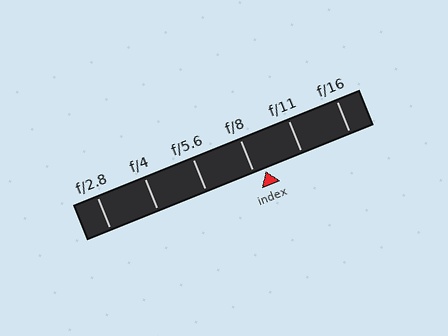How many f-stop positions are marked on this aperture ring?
There are 6 f-stop positions marked.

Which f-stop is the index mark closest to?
The index mark is closest to f/8.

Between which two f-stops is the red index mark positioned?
The index mark is between f/8 and f/11.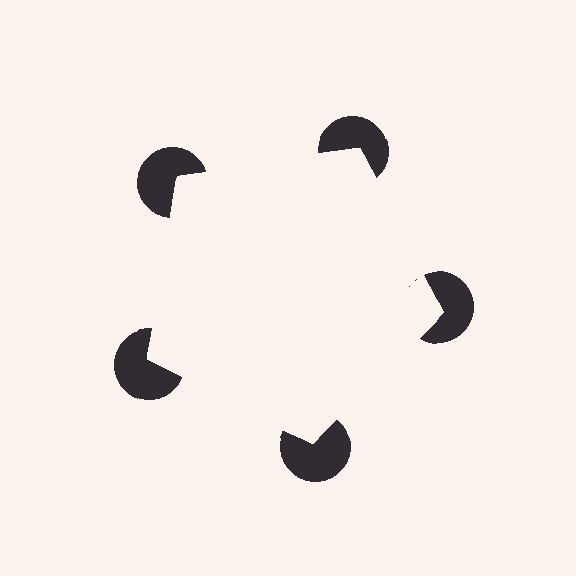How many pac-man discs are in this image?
There are 5 — one at each vertex of the illusory pentagon.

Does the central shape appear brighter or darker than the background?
It typically appears slightly brighter than the background, even though no actual brightness change is drawn.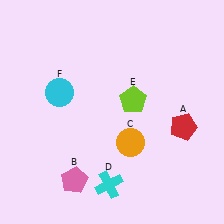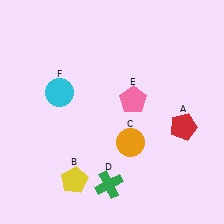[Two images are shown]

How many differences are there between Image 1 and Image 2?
There are 3 differences between the two images.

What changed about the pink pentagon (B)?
In Image 1, B is pink. In Image 2, it changed to yellow.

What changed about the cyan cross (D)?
In Image 1, D is cyan. In Image 2, it changed to green.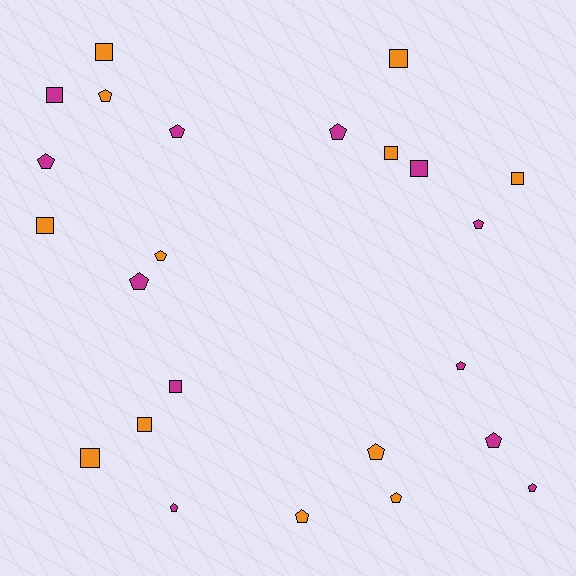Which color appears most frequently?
Magenta, with 12 objects.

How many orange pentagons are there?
There are 5 orange pentagons.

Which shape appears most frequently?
Pentagon, with 14 objects.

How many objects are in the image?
There are 24 objects.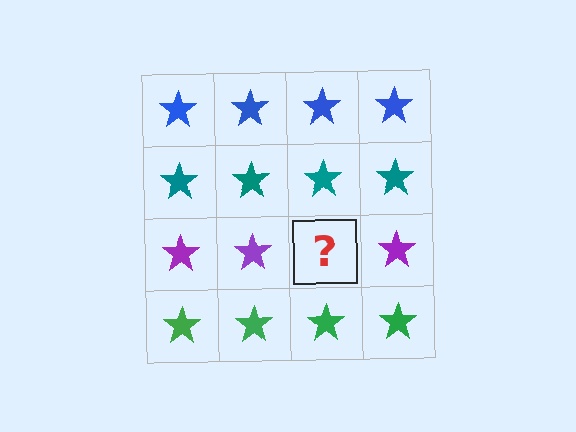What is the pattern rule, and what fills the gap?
The rule is that each row has a consistent color. The gap should be filled with a purple star.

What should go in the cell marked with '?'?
The missing cell should contain a purple star.